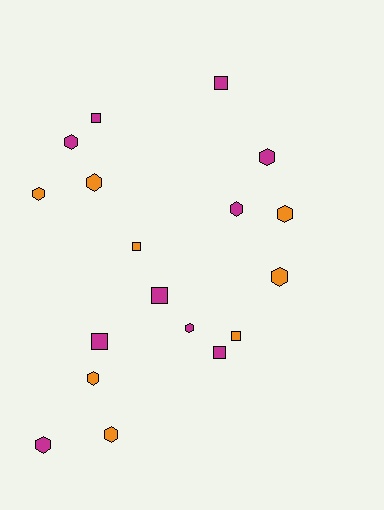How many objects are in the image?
There are 18 objects.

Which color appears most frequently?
Magenta, with 10 objects.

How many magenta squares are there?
There are 5 magenta squares.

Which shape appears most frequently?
Hexagon, with 11 objects.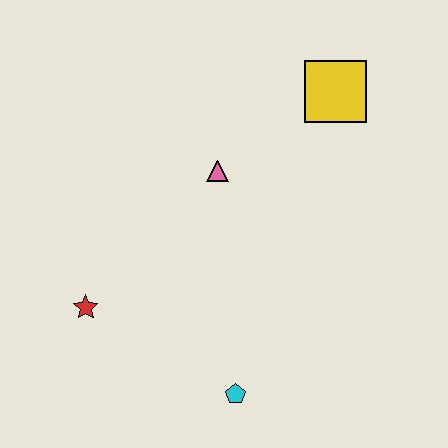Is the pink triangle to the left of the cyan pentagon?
Yes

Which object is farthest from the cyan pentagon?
The yellow square is farthest from the cyan pentagon.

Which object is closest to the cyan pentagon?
The red star is closest to the cyan pentagon.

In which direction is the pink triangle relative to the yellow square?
The pink triangle is to the left of the yellow square.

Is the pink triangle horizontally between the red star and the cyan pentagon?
Yes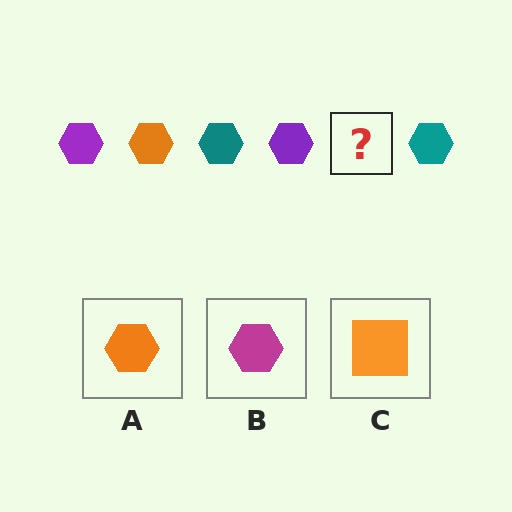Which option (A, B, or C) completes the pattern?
A.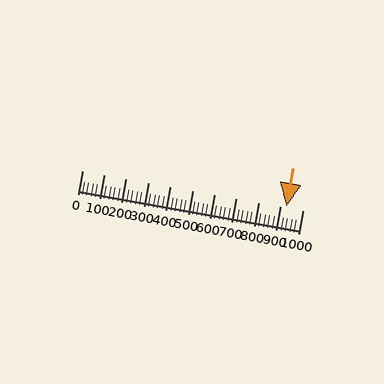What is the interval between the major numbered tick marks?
The major tick marks are spaced 100 units apart.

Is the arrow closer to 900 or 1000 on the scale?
The arrow is closer to 900.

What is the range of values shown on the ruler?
The ruler shows values from 0 to 1000.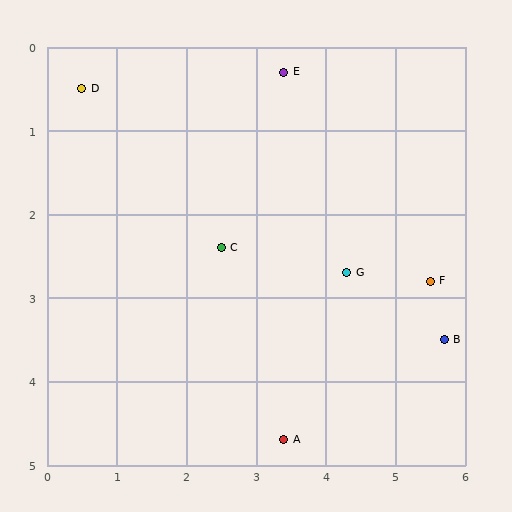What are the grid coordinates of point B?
Point B is at approximately (5.7, 3.5).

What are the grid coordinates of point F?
Point F is at approximately (5.5, 2.8).